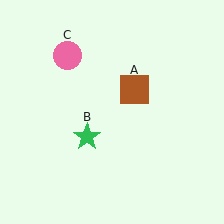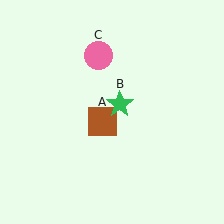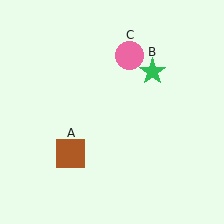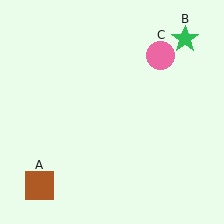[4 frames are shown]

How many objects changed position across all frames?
3 objects changed position: brown square (object A), green star (object B), pink circle (object C).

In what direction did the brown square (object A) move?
The brown square (object A) moved down and to the left.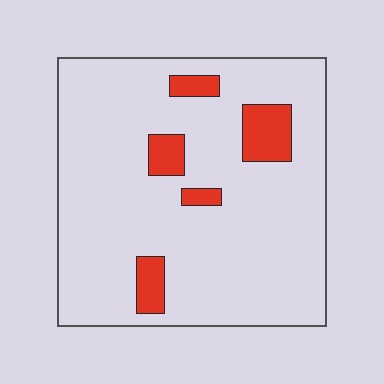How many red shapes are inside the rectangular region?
5.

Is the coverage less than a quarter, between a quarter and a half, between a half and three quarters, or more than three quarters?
Less than a quarter.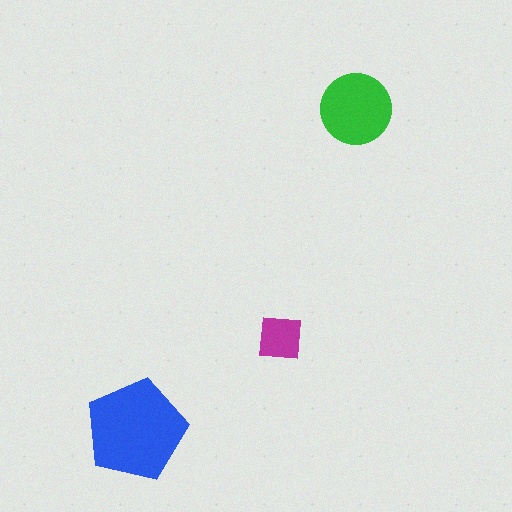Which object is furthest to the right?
The green circle is rightmost.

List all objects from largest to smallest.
The blue pentagon, the green circle, the magenta square.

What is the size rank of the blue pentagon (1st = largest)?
1st.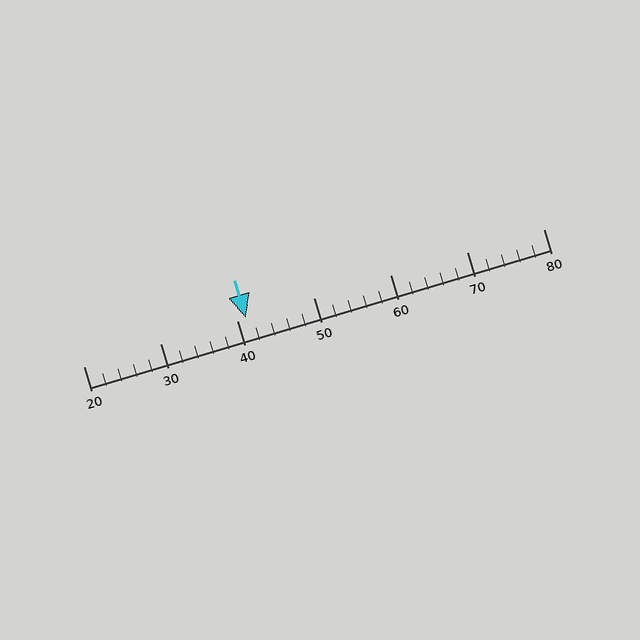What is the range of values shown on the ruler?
The ruler shows values from 20 to 80.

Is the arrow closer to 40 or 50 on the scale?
The arrow is closer to 40.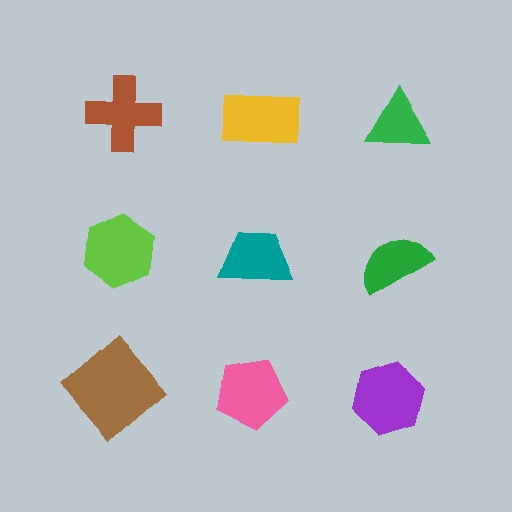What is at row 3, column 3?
A purple hexagon.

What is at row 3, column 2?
A pink pentagon.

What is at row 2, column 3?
A green semicircle.